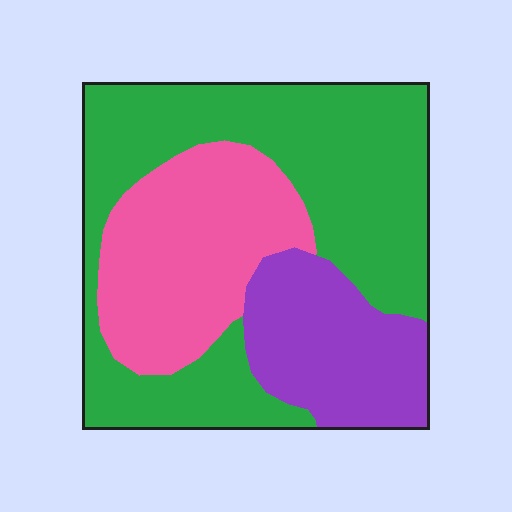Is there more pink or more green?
Green.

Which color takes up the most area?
Green, at roughly 50%.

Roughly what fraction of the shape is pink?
Pink covers 28% of the shape.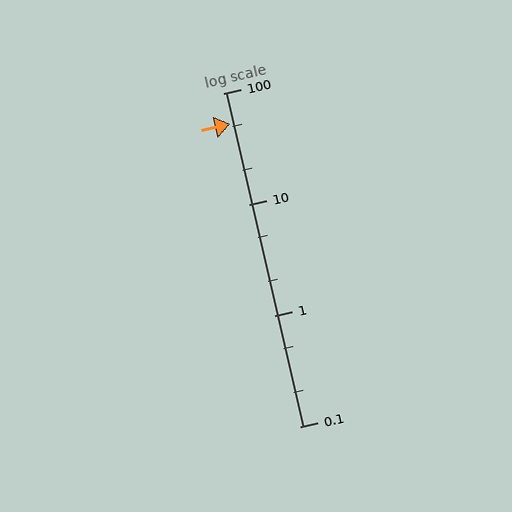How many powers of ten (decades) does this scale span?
The scale spans 3 decades, from 0.1 to 100.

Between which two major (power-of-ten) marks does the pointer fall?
The pointer is between 10 and 100.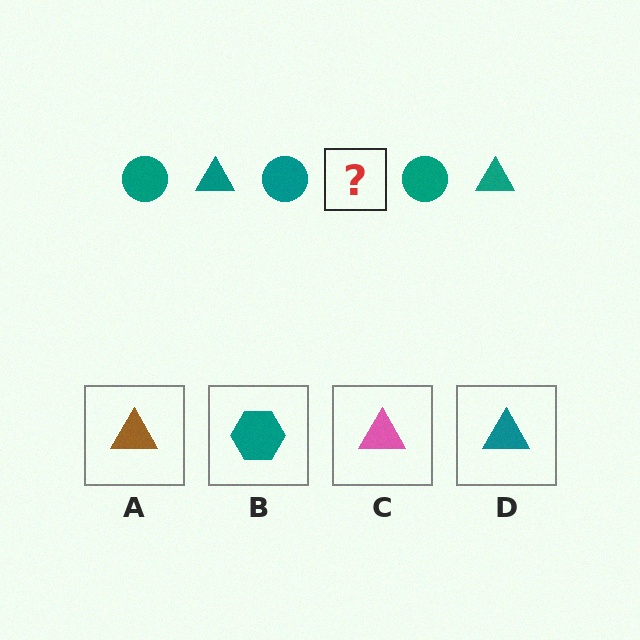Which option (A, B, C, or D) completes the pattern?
D.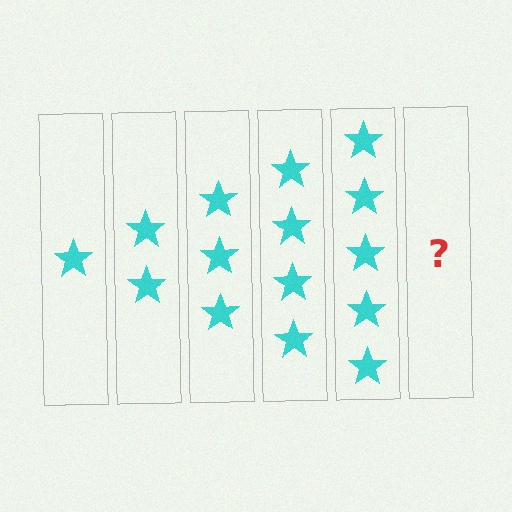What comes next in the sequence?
The next element should be 6 stars.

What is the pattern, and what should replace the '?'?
The pattern is that each step adds one more star. The '?' should be 6 stars.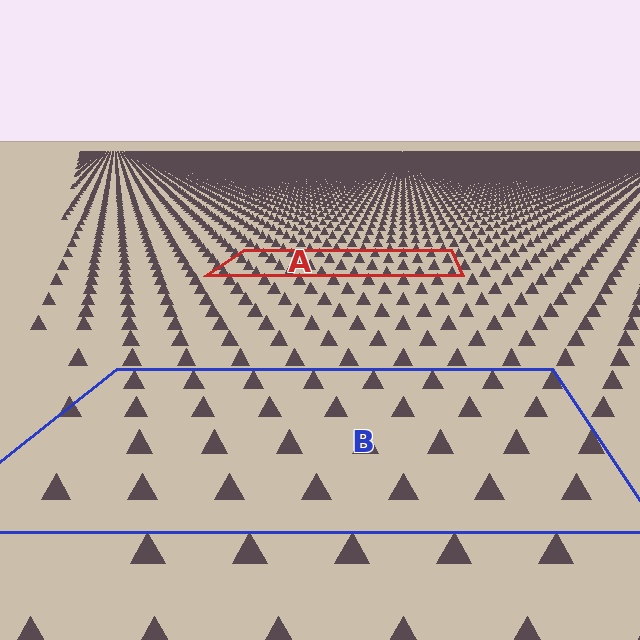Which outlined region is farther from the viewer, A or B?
Region A is farther from the viewer — the texture elements inside it appear smaller and more densely packed.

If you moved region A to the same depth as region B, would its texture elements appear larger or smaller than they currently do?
They would appear larger. At a closer depth, the same texture elements are projected at a bigger on-screen size.